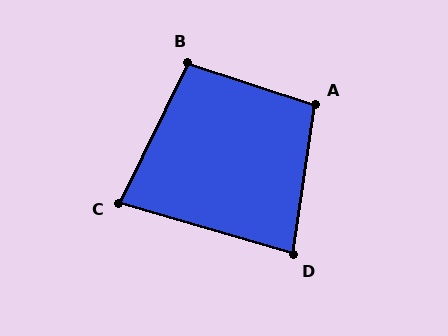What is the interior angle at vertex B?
Approximately 98 degrees (obtuse).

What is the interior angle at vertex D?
Approximately 82 degrees (acute).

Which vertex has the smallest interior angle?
C, at approximately 80 degrees.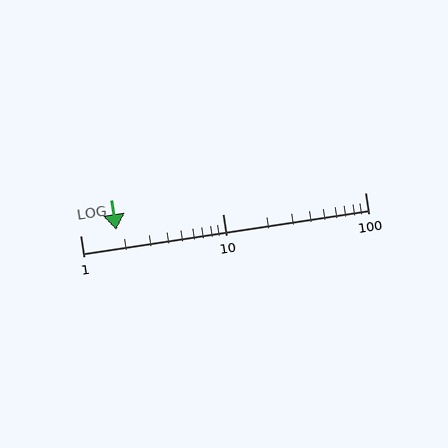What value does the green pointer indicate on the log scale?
The pointer indicates approximately 1.8.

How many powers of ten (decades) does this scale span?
The scale spans 2 decades, from 1 to 100.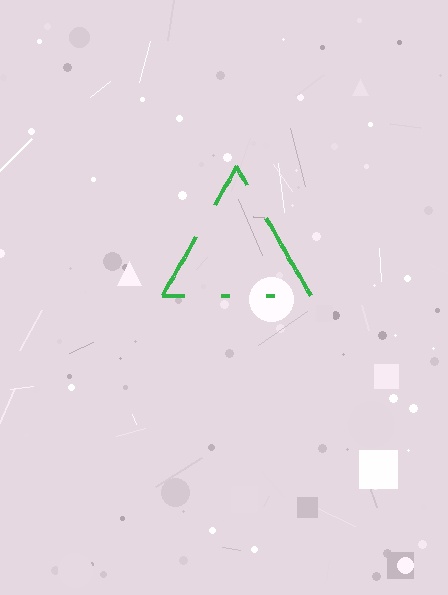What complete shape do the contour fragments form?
The contour fragments form a triangle.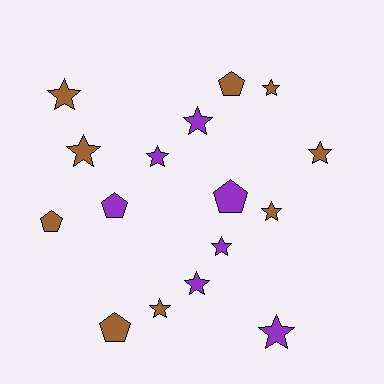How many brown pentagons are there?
There are 3 brown pentagons.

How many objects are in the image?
There are 16 objects.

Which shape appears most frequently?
Star, with 11 objects.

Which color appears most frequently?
Brown, with 9 objects.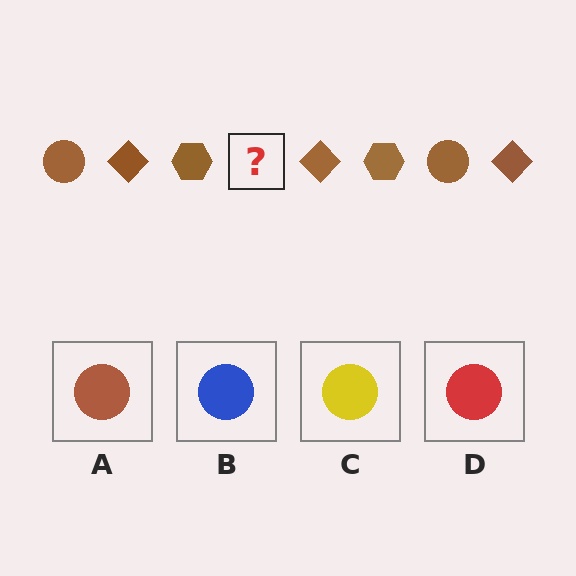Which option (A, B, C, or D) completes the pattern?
A.